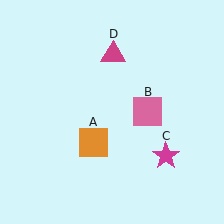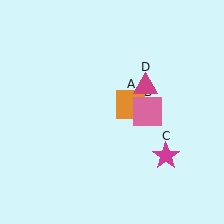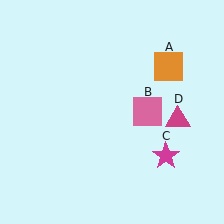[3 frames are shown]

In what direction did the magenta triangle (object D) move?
The magenta triangle (object D) moved down and to the right.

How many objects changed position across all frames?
2 objects changed position: orange square (object A), magenta triangle (object D).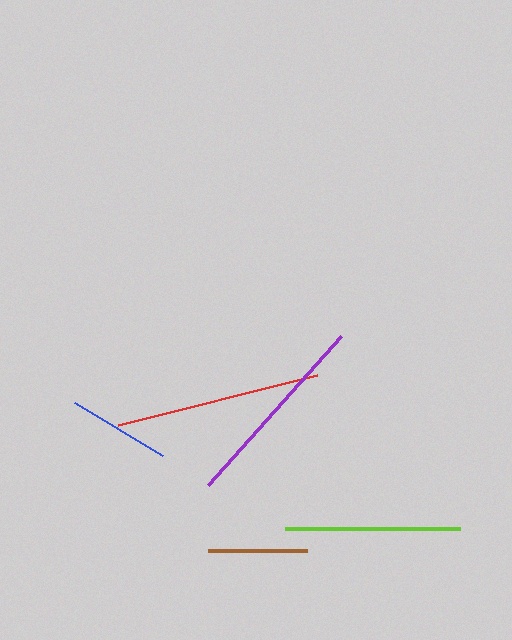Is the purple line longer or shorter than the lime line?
The purple line is longer than the lime line.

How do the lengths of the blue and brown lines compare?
The blue and brown lines are approximately the same length.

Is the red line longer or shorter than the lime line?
The red line is longer than the lime line.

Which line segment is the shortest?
The brown line is the shortest at approximately 99 pixels.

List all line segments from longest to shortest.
From longest to shortest: red, purple, lime, blue, brown.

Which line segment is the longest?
The red line is the longest at approximately 205 pixels.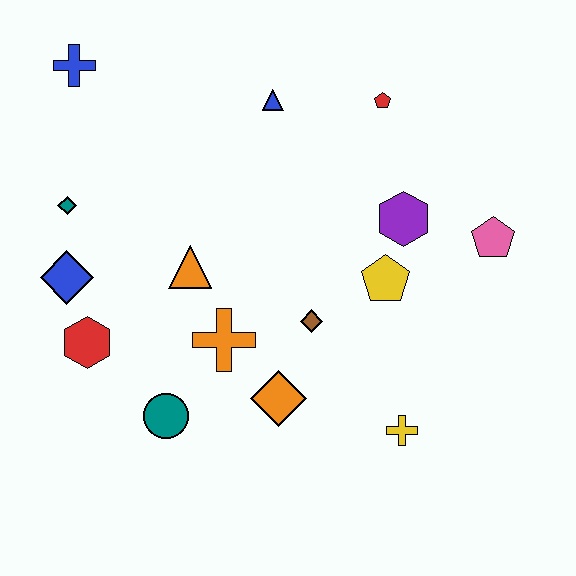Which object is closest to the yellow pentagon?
The purple hexagon is closest to the yellow pentagon.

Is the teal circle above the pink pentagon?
No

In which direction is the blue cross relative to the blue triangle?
The blue cross is to the left of the blue triangle.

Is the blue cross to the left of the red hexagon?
Yes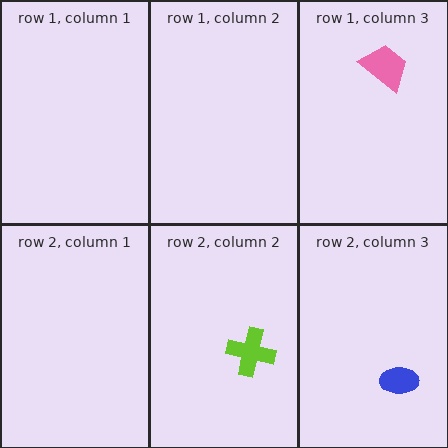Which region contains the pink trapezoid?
The row 1, column 3 region.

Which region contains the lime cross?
The row 2, column 2 region.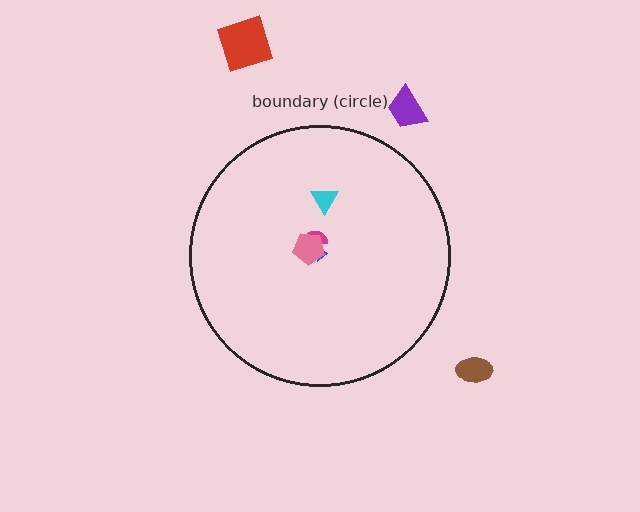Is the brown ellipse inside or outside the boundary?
Outside.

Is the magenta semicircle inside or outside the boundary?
Inside.